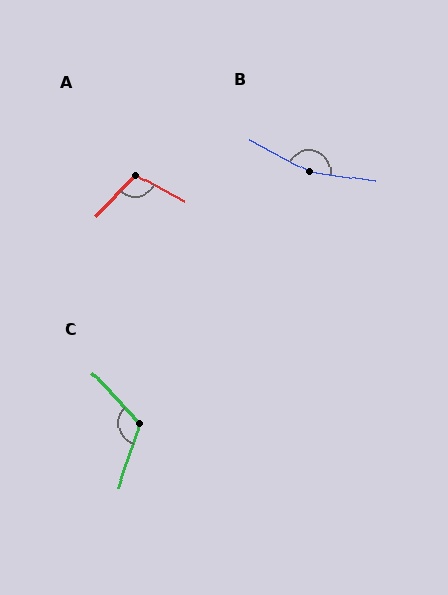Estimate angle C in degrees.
Approximately 119 degrees.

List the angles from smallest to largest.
A (105°), C (119°), B (160°).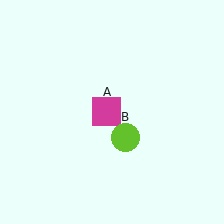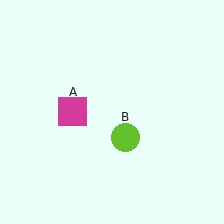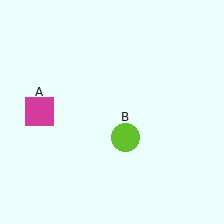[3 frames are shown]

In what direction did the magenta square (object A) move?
The magenta square (object A) moved left.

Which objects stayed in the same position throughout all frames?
Lime circle (object B) remained stationary.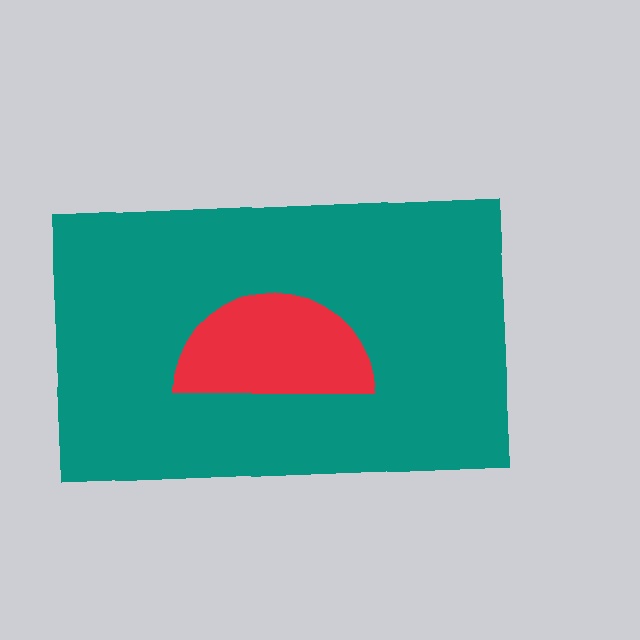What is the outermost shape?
The teal rectangle.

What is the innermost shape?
The red semicircle.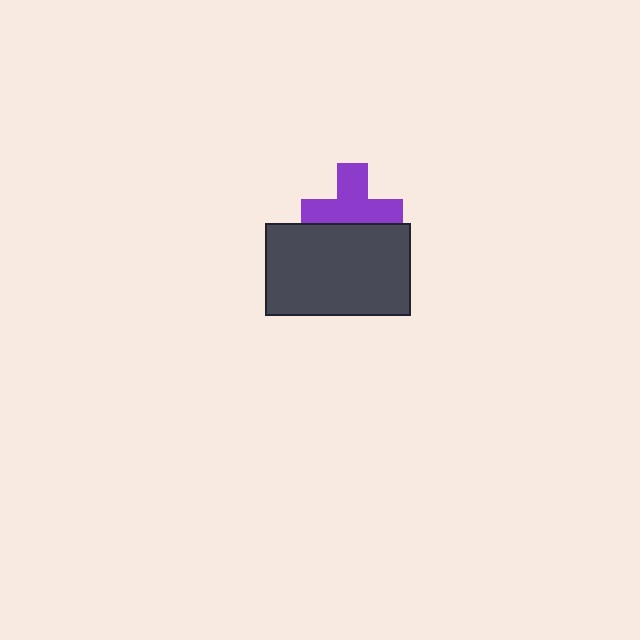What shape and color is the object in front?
The object in front is a dark gray rectangle.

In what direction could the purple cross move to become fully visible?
The purple cross could move up. That would shift it out from behind the dark gray rectangle entirely.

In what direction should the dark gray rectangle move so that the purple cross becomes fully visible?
The dark gray rectangle should move down. That is the shortest direction to clear the overlap and leave the purple cross fully visible.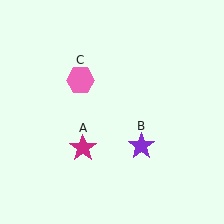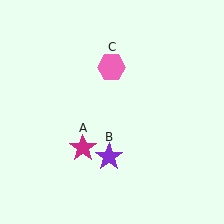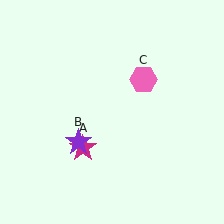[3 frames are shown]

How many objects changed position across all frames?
2 objects changed position: purple star (object B), pink hexagon (object C).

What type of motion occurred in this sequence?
The purple star (object B), pink hexagon (object C) rotated clockwise around the center of the scene.